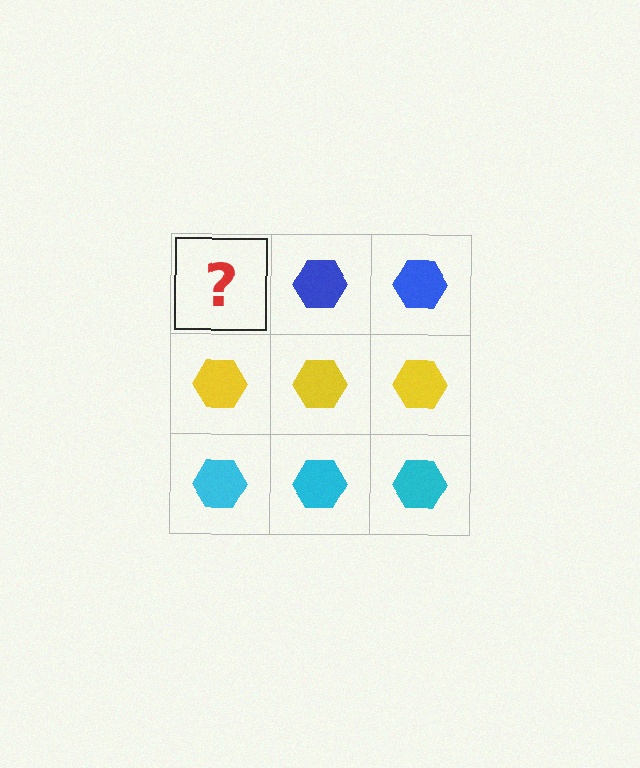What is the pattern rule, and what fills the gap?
The rule is that each row has a consistent color. The gap should be filled with a blue hexagon.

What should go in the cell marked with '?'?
The missing cell should contain a blue hexagon.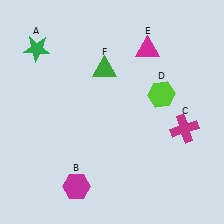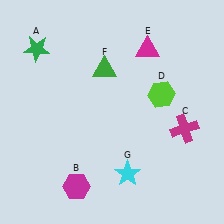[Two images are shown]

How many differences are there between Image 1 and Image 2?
There is 1 difference between the two images.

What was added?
A cyan star (G) was added in Image 2.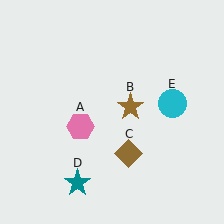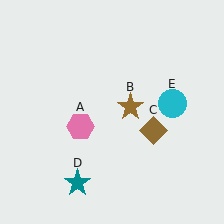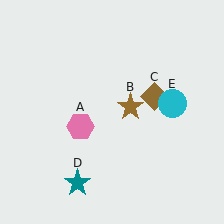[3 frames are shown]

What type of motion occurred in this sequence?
The brown diamond (object C) rotated counterclockwise around the center of the scene.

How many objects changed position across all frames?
1 object changed position: brown diamond (object C).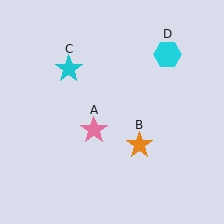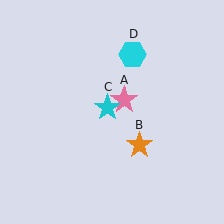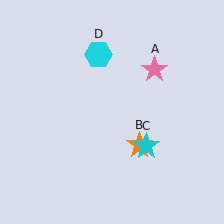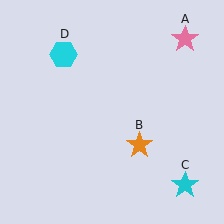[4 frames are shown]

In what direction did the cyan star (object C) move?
The cyan star (object C) moved down and to the right.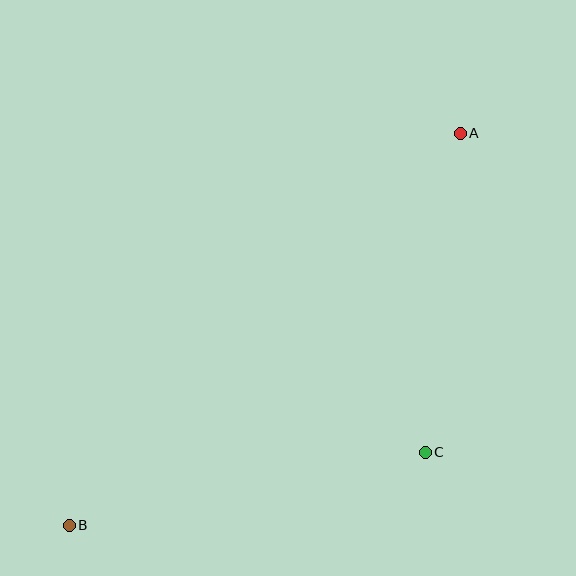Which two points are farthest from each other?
Points A and B are farthest from each other.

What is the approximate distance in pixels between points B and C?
The distance between B and C is approximately 363 pixels.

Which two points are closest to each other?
Points A and C are closest to each other.